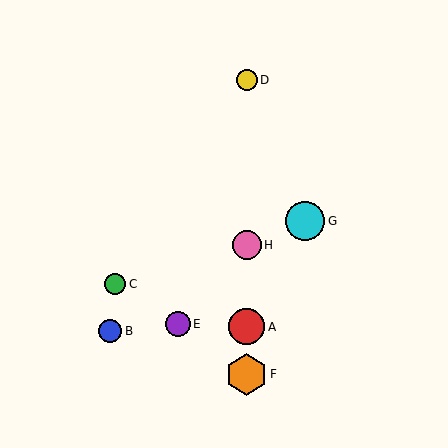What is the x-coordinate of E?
Object E is at x≈178.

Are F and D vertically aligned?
Yes, both are at x≈247.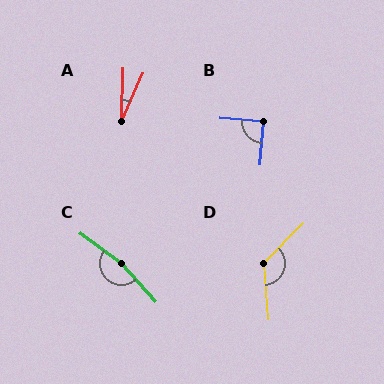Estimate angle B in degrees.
Approximately 90 degrees.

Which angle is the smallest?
A, at approximately 23 degrees.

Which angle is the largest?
C, at approximately 169 degrees.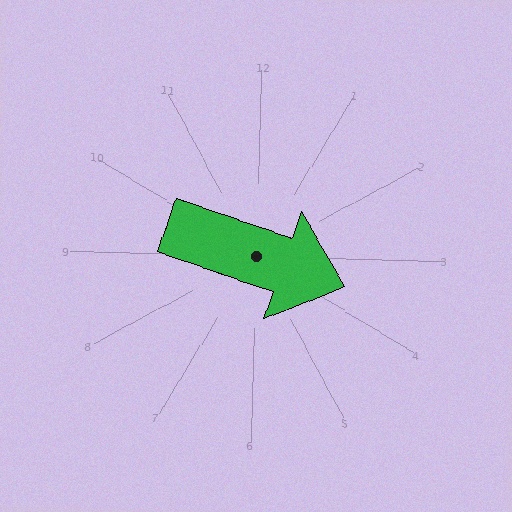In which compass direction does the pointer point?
East.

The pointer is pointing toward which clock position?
Roughly 4 o'clock.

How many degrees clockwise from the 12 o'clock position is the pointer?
Approximately 108 degrees.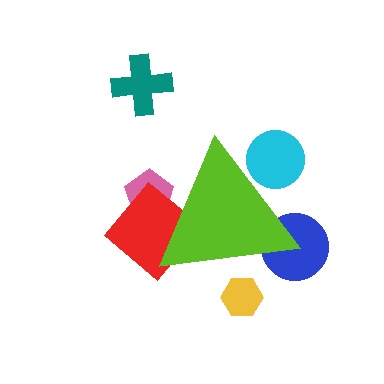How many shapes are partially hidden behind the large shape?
5 shapes are partially hidden.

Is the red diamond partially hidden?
Yes, the red diamond is partially hidden behind the lime triangle.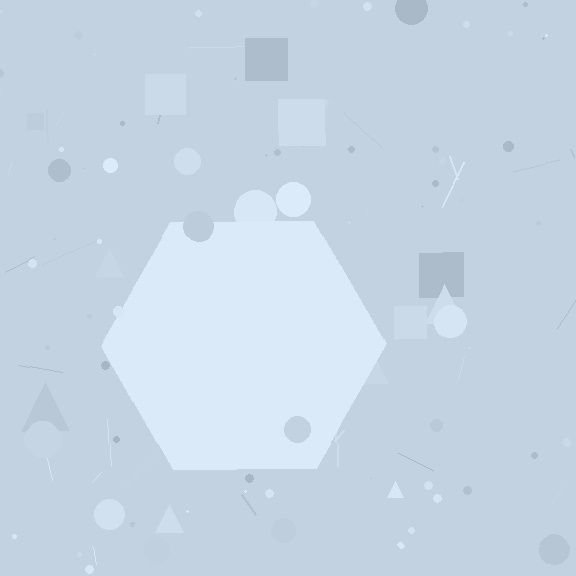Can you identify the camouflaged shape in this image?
The camouflaged shape is a hexagon.